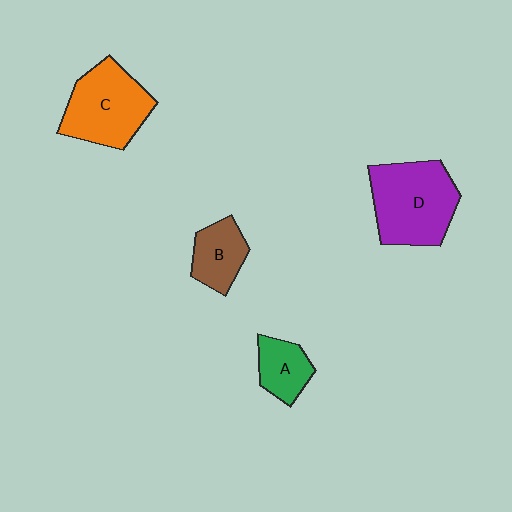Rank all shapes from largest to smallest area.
From largest to smallest: D (purple), C (orange), B (brown), A (green).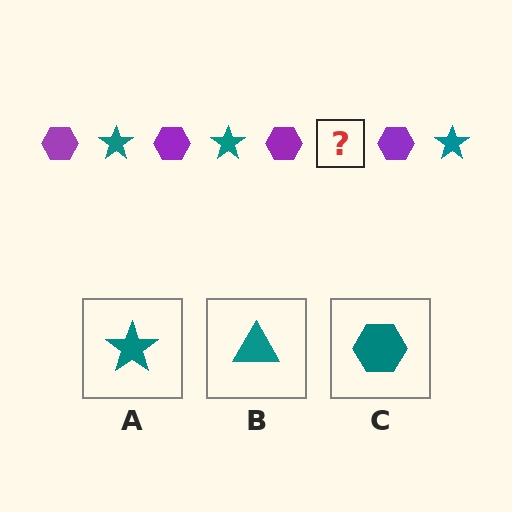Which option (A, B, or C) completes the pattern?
A.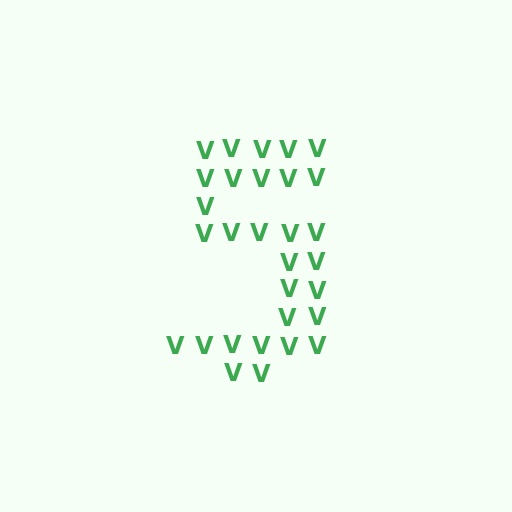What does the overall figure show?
The overall figure shows the digit 5.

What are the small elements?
The small elements are letter V's.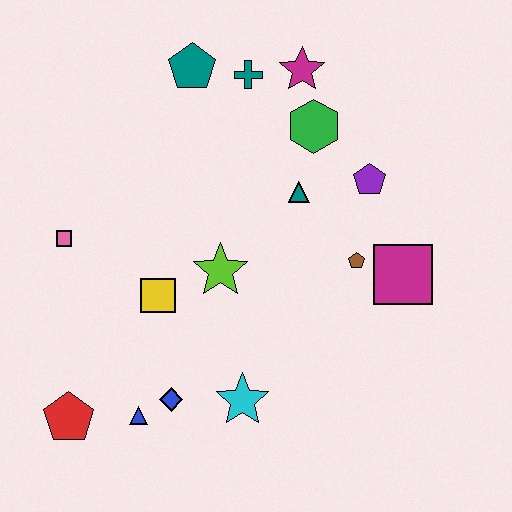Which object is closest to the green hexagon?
The magenta star is closest to the green hexagon.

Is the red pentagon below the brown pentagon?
Yes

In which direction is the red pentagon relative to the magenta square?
The red pentagon is to the left of the magenta square.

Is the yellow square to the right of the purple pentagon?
No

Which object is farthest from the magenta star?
The red pentagon is farthest from the magenta star.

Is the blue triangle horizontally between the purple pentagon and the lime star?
No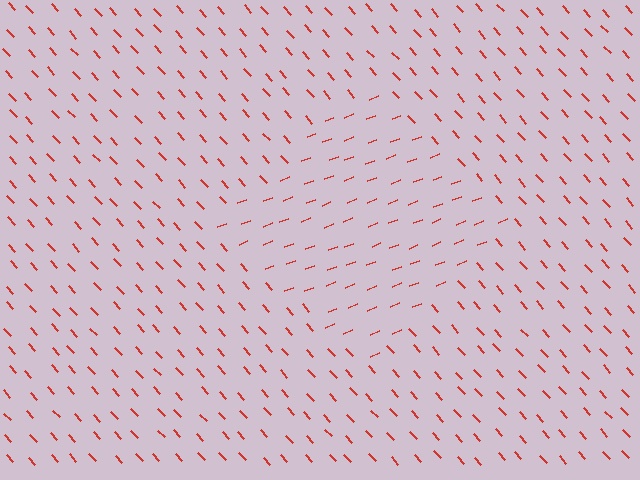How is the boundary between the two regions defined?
The boundary is defined purely by a change in line orientation (approximately 69 degrees difference). All lines are the same color and thickness.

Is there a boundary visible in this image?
Yes, there is a texture boundary formed by a change in line orientation.